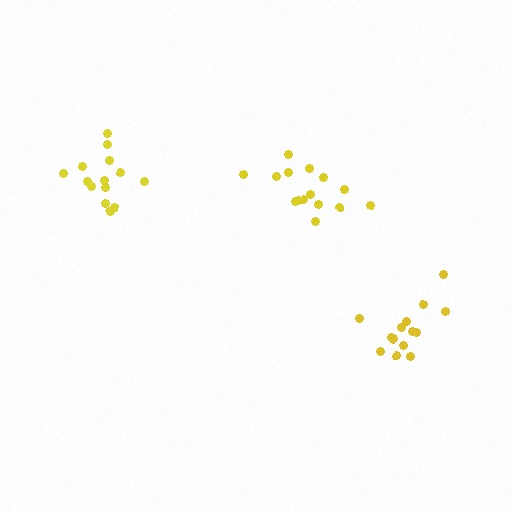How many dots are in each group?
Group 1: 15 dots, Group 2: 14 dots, Group 3: 14 dots (43 total).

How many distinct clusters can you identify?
There are 3 distinct clusters.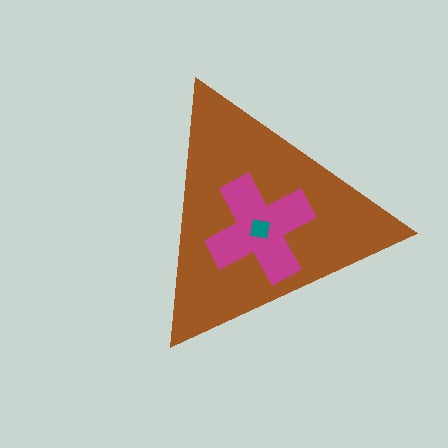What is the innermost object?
The teal square.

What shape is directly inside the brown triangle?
The magenta cross.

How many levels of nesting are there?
3.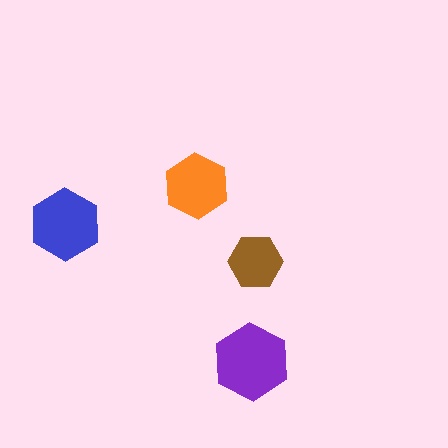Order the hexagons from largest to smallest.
the purple one, the blue one, the orange one, the brown one.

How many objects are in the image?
There are 4 objects in the image.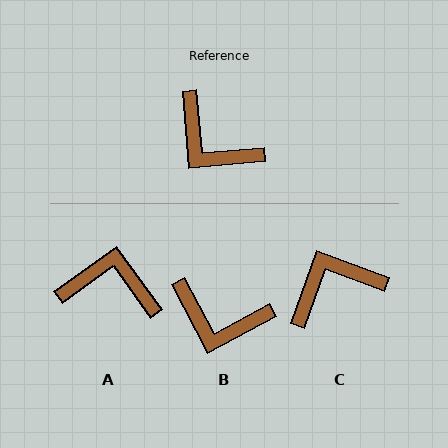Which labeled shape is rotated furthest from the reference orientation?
A, about 149 degrees away.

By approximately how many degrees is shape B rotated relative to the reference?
Approximately 23 degrees counter-clockwise.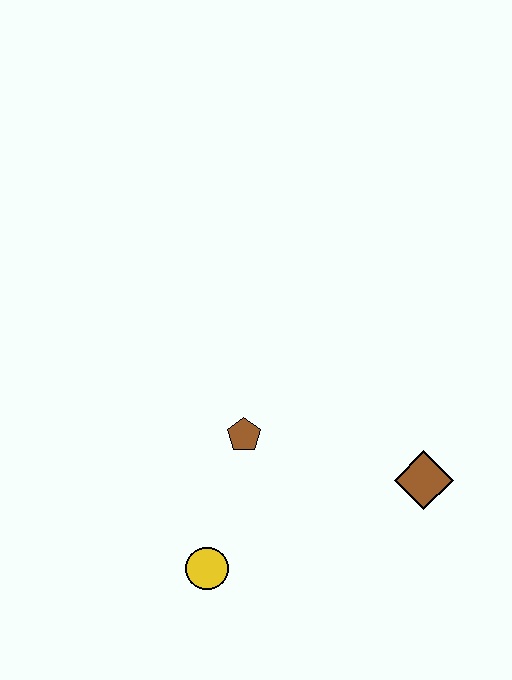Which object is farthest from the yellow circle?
The brown diamond is farthest from the yellow circle.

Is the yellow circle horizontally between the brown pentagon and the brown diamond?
No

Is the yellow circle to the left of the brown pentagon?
Yes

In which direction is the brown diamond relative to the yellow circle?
The brown diamond is to the right of the yellow circle.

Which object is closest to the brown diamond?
The brown pentagon is closest to the brown diamond.